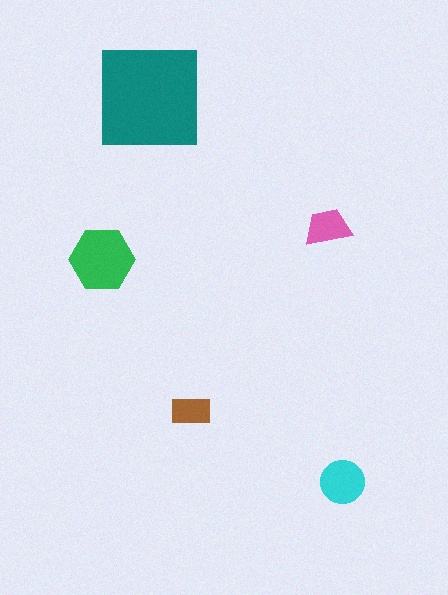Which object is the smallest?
The brown rectangle.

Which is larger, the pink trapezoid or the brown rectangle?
The pink trapezoid.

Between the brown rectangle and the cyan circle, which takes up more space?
The cyan circle.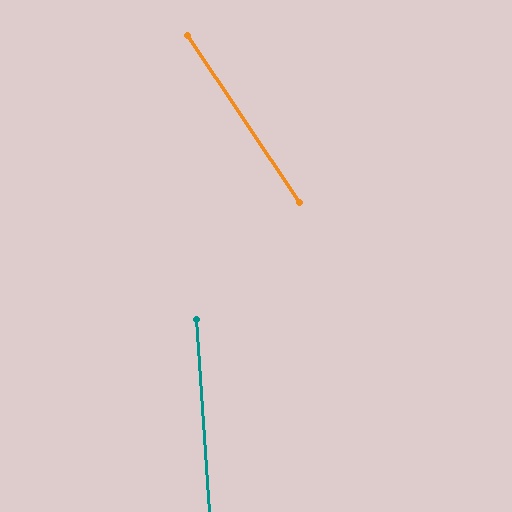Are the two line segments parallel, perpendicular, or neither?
Neither parallel nor perpendicular — they differ by about 30°.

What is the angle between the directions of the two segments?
Approximately 30 degrees.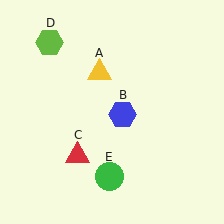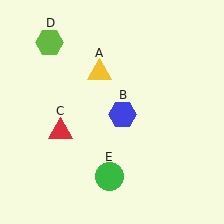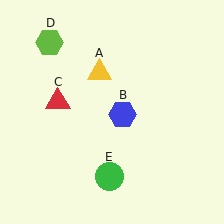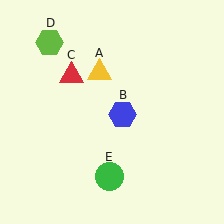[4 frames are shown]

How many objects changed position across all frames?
1 object changed position: red triangle (object C).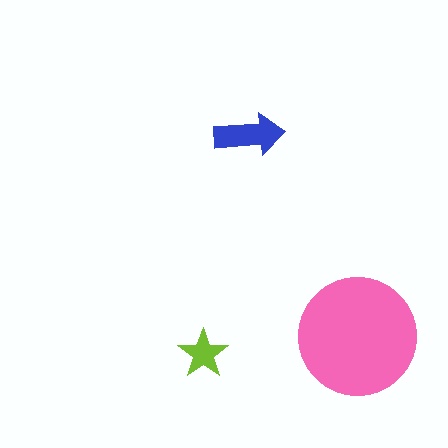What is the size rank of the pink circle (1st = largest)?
1st.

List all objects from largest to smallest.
The pink circle, the blue arrow, the lime star.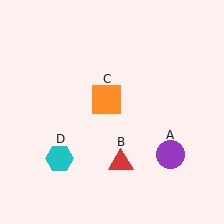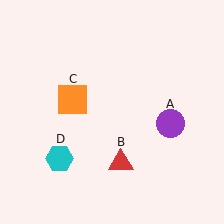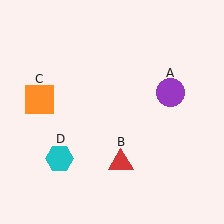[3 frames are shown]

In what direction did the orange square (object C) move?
The orange square (object C) moved left.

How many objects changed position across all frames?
2 objects changed position: purple circle (object A), orange square (object C).